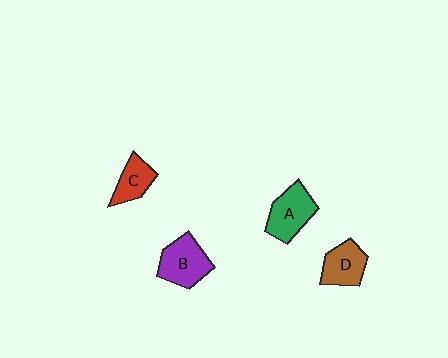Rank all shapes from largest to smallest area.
From largest to smallest: B (purple), A (green), D (brown), C (red).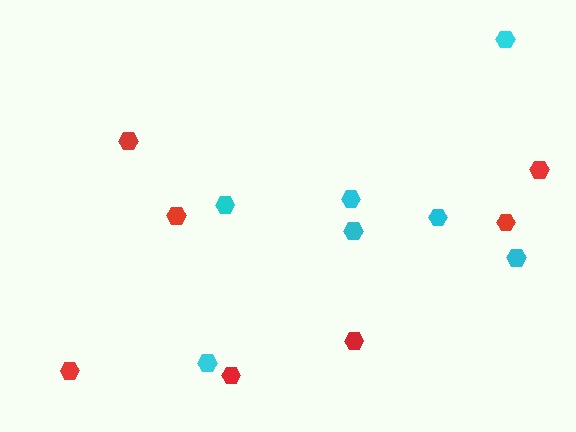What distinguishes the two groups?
There are 2 groups: one group of cyan hexagons (7) and one group of red hexagons (7).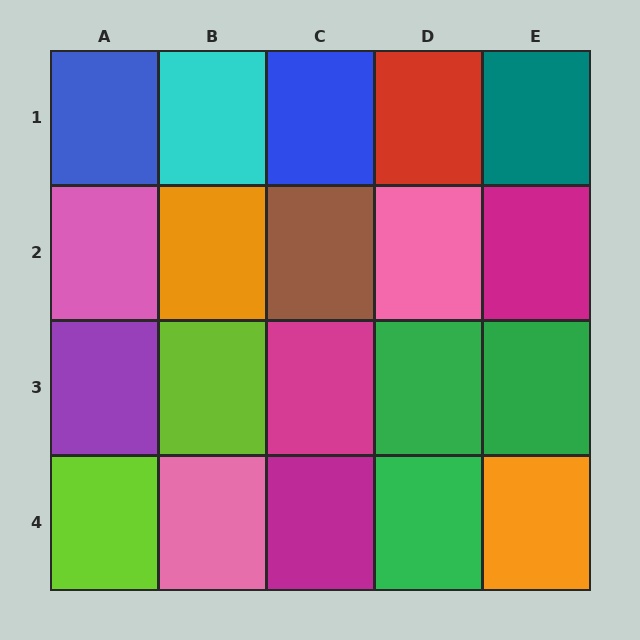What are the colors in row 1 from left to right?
Blue, cyan, blue, red, teal.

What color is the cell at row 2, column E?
Magenta.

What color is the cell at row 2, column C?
Brown.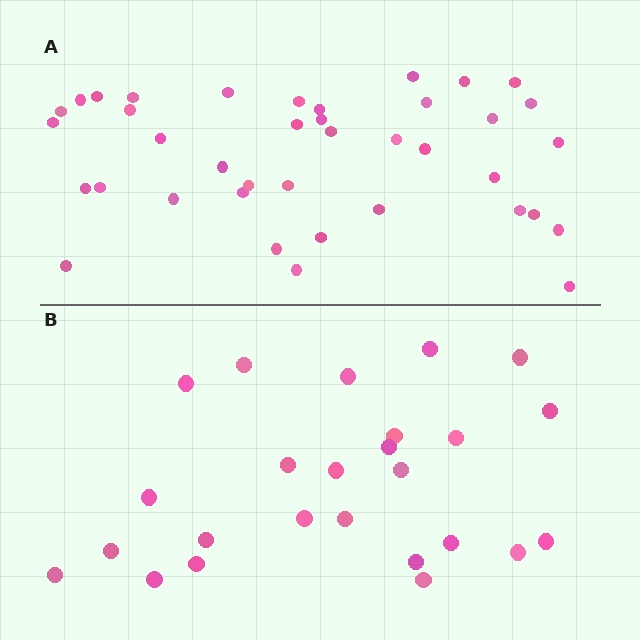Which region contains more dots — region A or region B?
Region A (the top region) has more dots.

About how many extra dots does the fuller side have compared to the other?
Region A has approximately 15 more dots than region B.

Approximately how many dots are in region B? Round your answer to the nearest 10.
About 20 dots. (The exact count is 25, which rounds to 20.)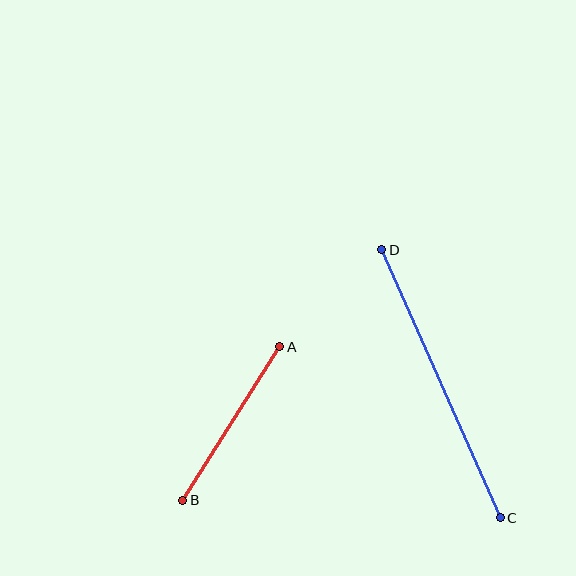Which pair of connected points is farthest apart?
Points C and D are farthest apart.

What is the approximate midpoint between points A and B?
The midpoint is at approximately (231, 423) pixels.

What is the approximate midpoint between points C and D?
The midpoint is at approximately (441, 384) pixels.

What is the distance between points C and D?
The distance is approximately 293 pixels.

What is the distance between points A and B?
The distance is approximately 182 pixels.